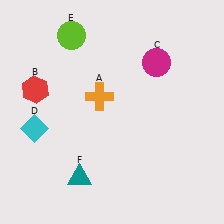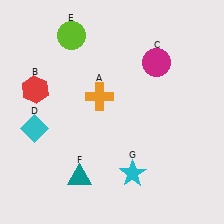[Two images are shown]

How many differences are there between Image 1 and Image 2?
There is 1 difference between the two images.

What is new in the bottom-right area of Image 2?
A cyan star (G) was added in the bottom-right area of Image 2.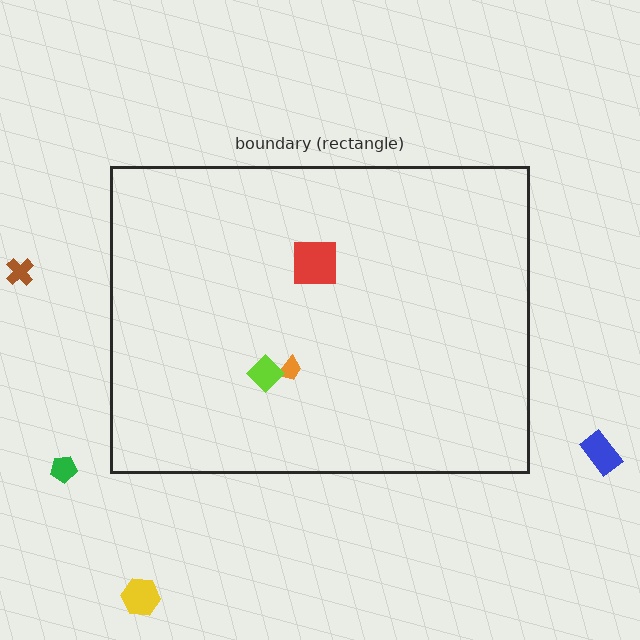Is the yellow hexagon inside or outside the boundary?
Outside.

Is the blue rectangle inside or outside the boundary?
Outside.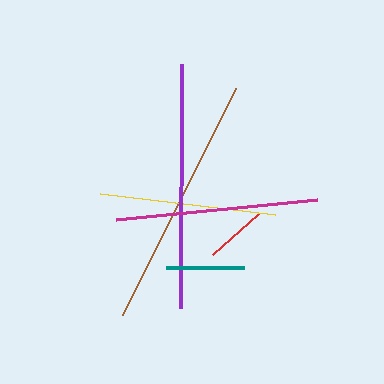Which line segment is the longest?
The brown line is the longest at approximately 253 pixels.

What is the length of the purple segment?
The purple segment is approximately 245 pixels long.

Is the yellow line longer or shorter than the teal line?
The yellow line is longer than the teal line.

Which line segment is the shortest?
The red line is the shortest at approximately 62 pixels.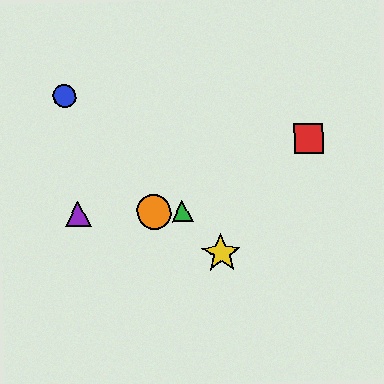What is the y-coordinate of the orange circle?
The orange circle is at y≈212.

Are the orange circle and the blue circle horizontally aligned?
No, the orange circle is at y≈212 and the blue circle is at y≈96.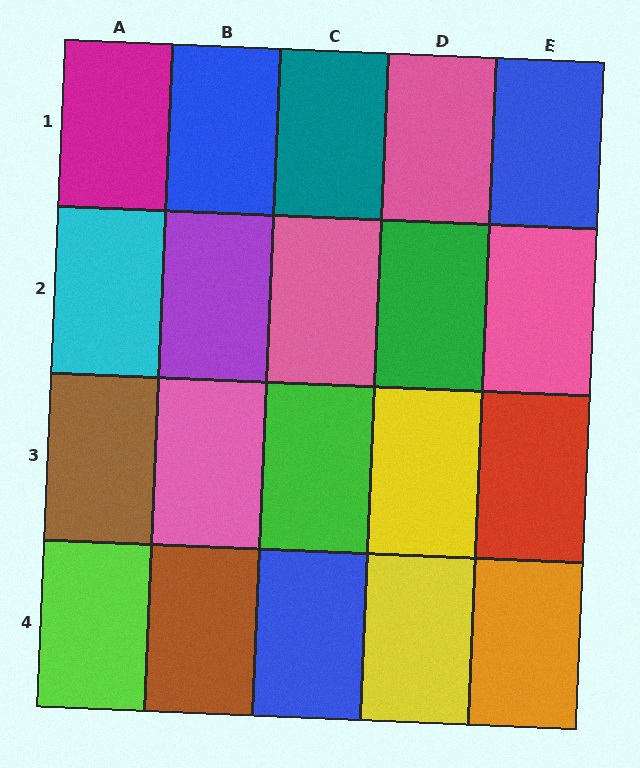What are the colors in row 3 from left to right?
Brown, pink, green, yellow, red.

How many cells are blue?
3 cells are blue.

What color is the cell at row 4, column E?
Orange.